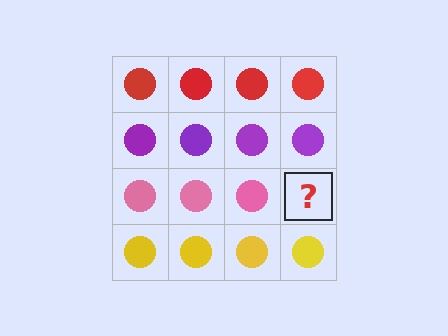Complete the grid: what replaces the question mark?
The question mark should be replaced with a pink circle.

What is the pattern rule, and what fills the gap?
The rule is that each row has a consistent color. The gap should be filled with a pink circle.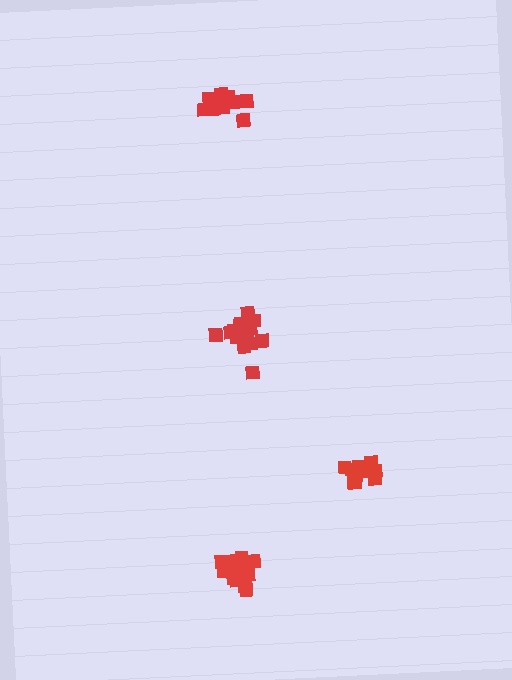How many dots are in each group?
Group 1: 16 dots, Group 2: 13 dots, Group 3: 11 dots, Group 4: 15 dots (55 total).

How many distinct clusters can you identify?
There are 4 distinct clusters.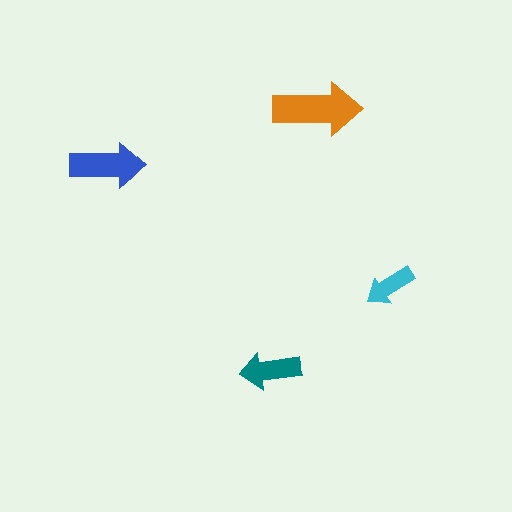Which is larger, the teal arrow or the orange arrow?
The orange one.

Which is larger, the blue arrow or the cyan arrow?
The blue one.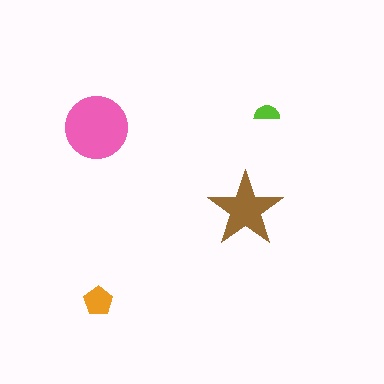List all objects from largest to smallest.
The pink circle, the brown star, the orange pentagon, the lime semicircle.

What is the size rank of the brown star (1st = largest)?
2nd.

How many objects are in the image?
There are 4 objects in the image.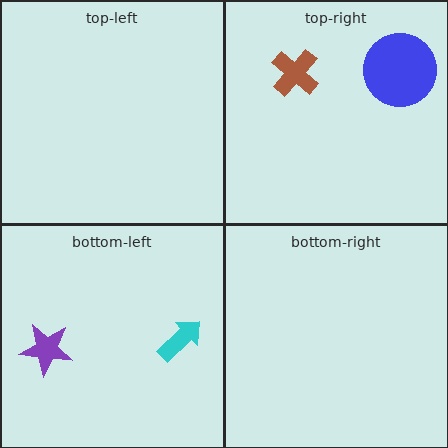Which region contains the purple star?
The bottom-left region.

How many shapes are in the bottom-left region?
2.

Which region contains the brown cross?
The top-right region.